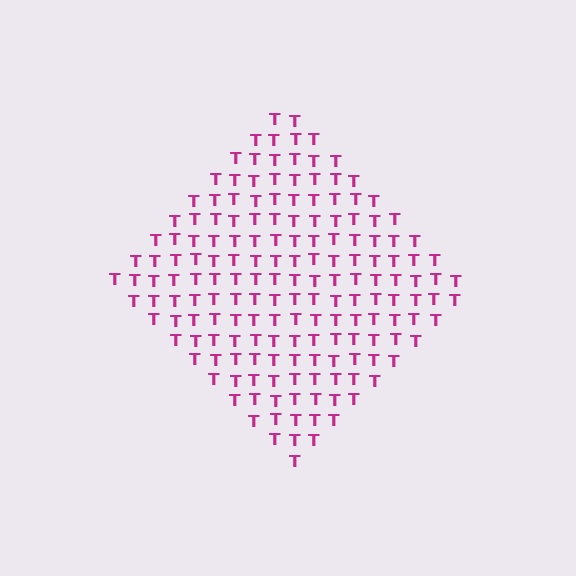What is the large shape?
The large shape is a diamond.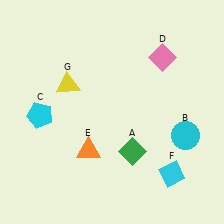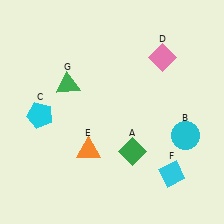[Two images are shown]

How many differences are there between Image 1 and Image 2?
There is 1 difference between the two images.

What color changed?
The triangle (G) changed from yellow in Image 1 to green in Image 2.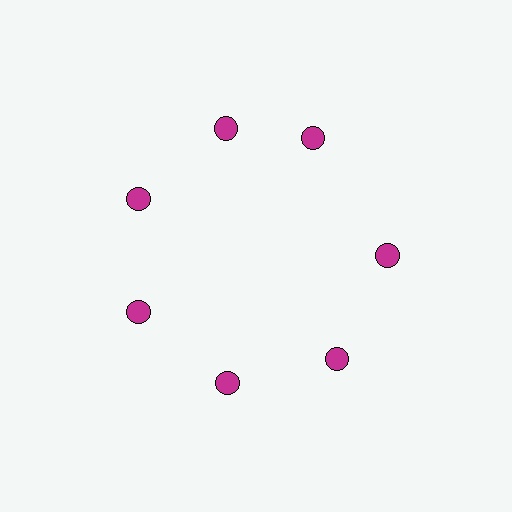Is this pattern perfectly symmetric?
No. The 7 magenta circles are arranged in a ring, but one element near the 1 o'clock position is rotated out of alignment along the ring, breaking the 7-fold rotational symmetry.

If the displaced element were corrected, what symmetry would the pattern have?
It would have 7-fold rotational symmetry — the pattern would map onto itself every 51 degrees.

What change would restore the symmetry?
The symmetry would be restored by rotating it back into even spacing with its neighbors so that all 7 circles sit at equal angles and equal distance from the center.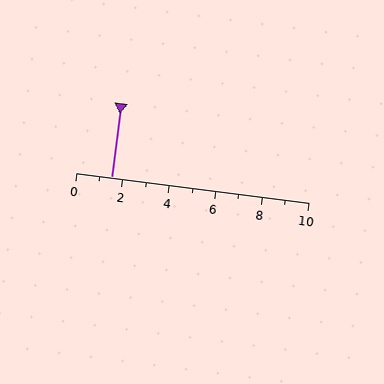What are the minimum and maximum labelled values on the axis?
The axis runs from 0 to 10.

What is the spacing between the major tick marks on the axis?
The major ticks are spaced 2 apart.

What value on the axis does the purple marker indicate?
The marker indicates approximately 1.5.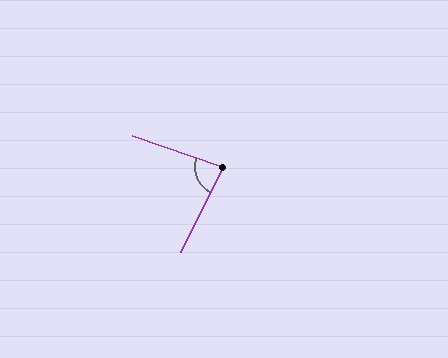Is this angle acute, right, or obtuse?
It is acute.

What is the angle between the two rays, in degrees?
Approximately 82 degrees.